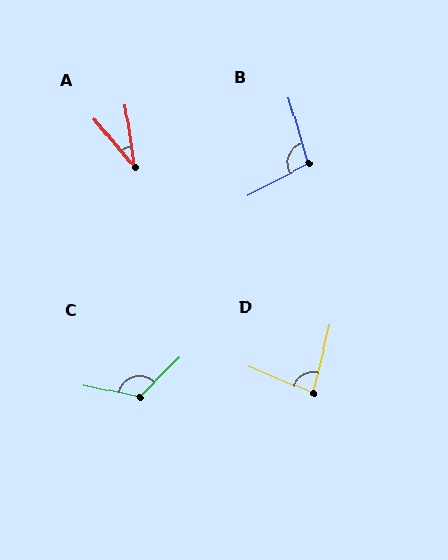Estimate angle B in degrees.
Approximately 102 degrees.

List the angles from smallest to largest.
A (31°), D (81°), B (102°), C (123°).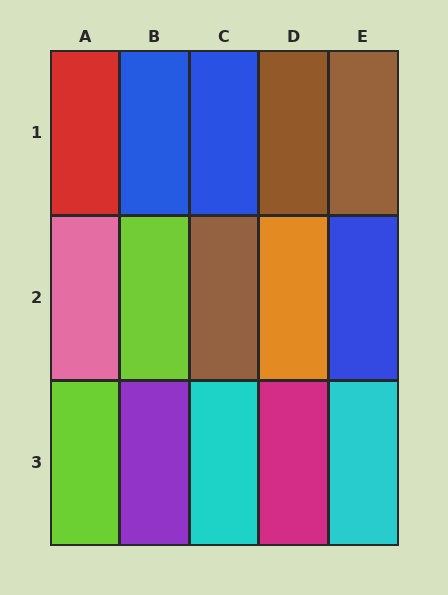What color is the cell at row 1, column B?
Blue.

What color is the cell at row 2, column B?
Lime.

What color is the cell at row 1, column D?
Brown.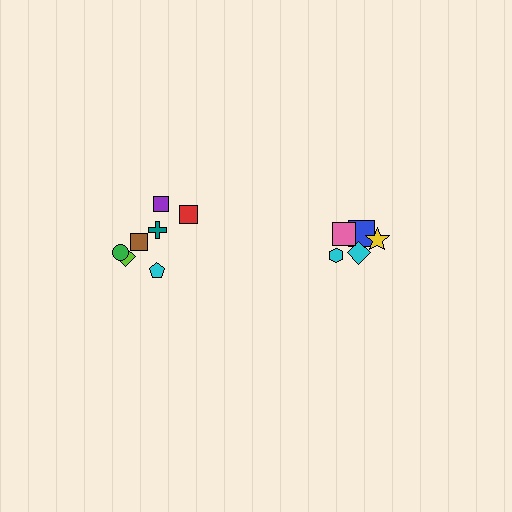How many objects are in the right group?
There are 5 objects.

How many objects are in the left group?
There are 7 objects.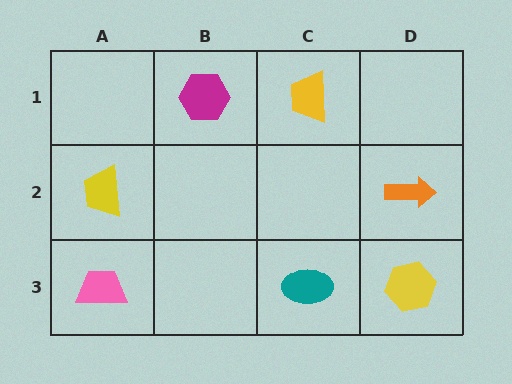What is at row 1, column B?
A magenta hexagon.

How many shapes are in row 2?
2 shapes.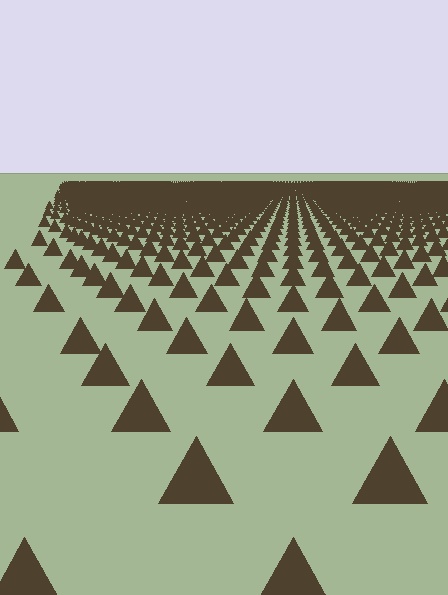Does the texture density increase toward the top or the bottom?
Density increases toward the top.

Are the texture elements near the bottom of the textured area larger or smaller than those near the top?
Larger. Near the bottom, elements are closer to the viewer and appear at a bigger on-screen size.